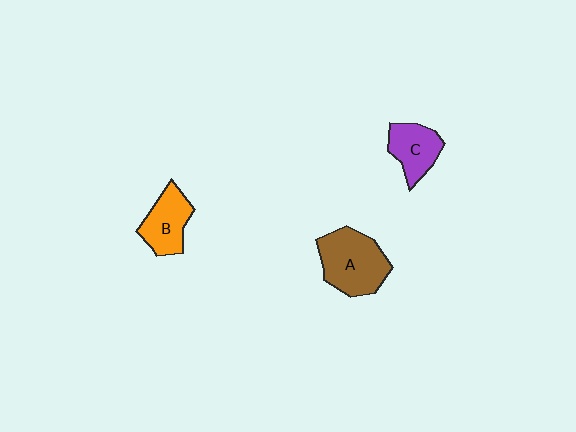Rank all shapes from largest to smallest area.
From largest to smallest: A (brown), B (orange), C (purple).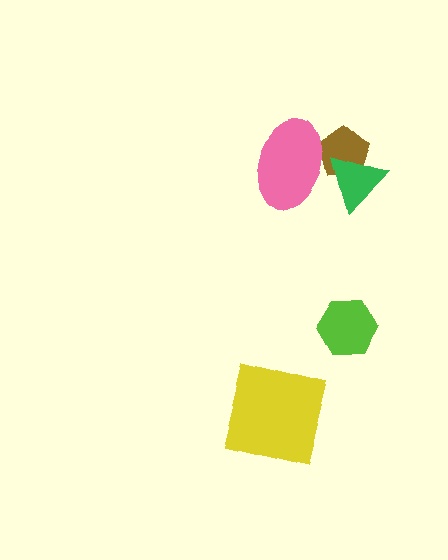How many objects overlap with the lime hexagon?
0 objects overlap with the lime hexagon.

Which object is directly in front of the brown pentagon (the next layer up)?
The green triangle is directly in front of the brown pentagon.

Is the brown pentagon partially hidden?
Yes, it is partially covered by another shape.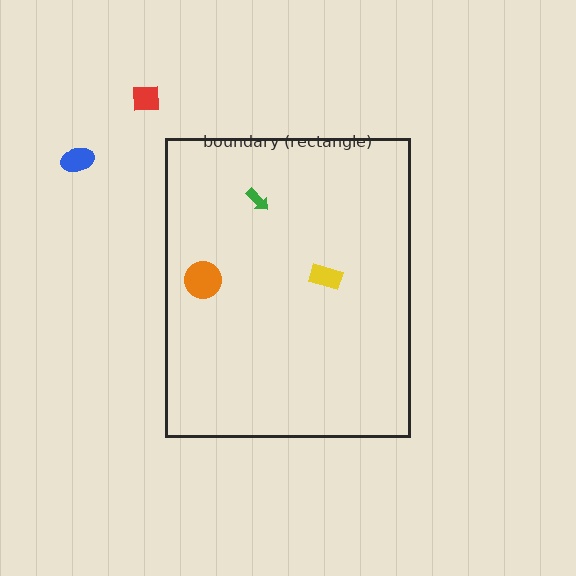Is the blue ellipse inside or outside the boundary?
Outside.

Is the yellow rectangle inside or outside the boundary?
Inside.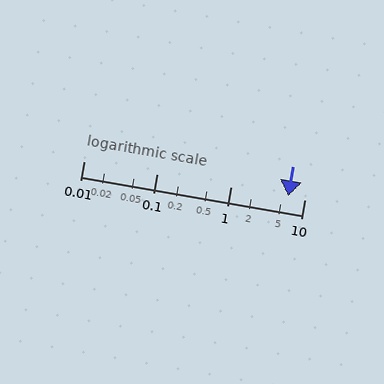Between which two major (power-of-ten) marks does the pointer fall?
The pointer is between 1 and 10.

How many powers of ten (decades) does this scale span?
The scale spans 3 decades, from 0.01 to 10.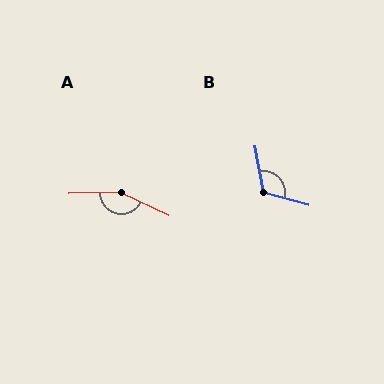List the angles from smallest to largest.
B (116°), A (153°).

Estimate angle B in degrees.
Approximately 116 degrees.